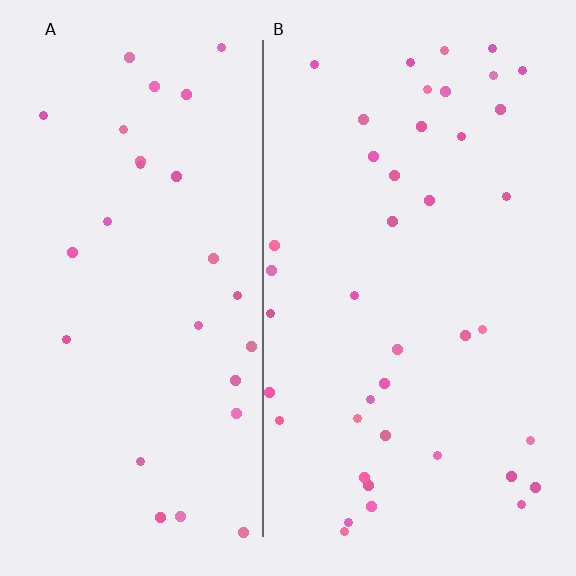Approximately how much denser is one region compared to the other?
Approximately 1.4× — region B over region A.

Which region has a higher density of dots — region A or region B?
B (the right).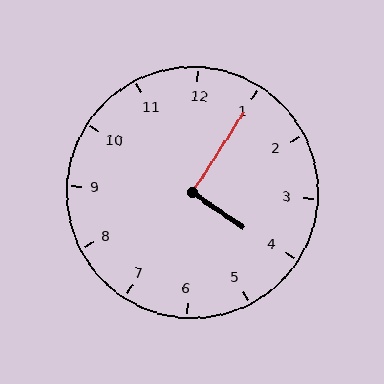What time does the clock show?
4:05.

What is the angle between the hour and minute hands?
Approximately 92 degrees.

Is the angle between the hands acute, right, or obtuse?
It is right.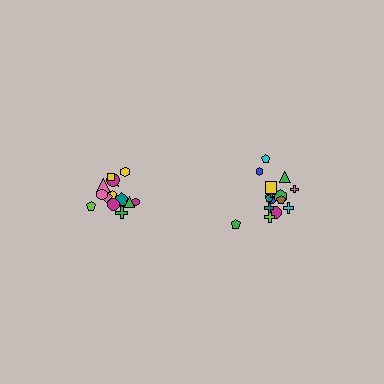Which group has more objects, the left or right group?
The right group.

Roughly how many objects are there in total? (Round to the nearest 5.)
Roughly 35 objects in total.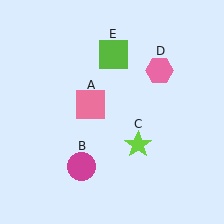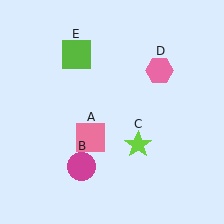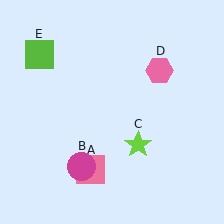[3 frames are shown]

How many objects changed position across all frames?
2 objects changed position: pink square (object A), lime square (object E).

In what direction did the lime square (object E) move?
The lime square (object E) moved left.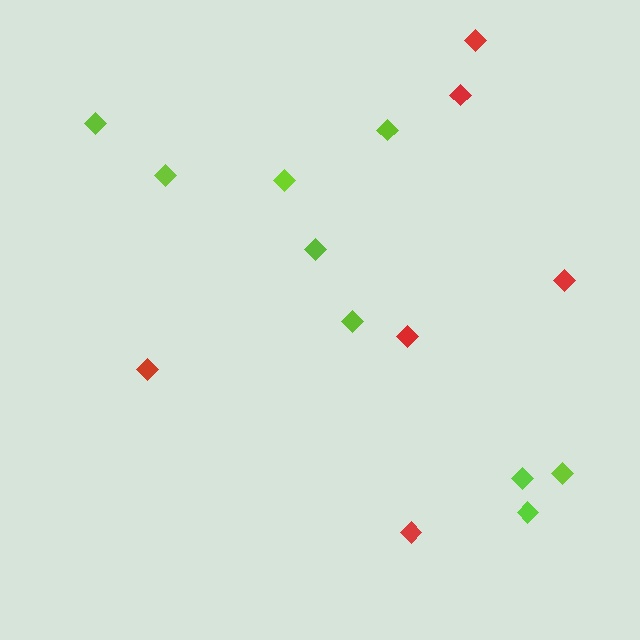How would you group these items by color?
There are 2 groups: one group of lime diamonds (9) and one group of red diamonds (6).